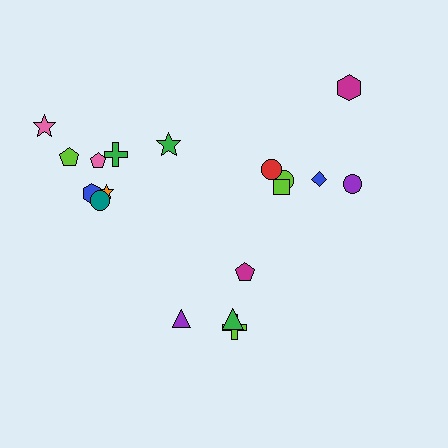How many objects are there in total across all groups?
There are 18 objects.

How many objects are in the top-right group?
There are 6 objects.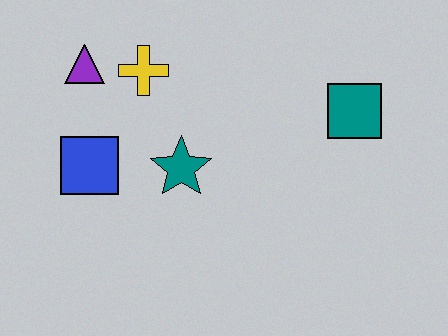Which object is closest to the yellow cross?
The purple triangle is closest to the yellow cross.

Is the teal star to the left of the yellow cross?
No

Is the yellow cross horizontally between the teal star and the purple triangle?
Yes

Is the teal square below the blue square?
No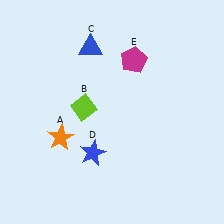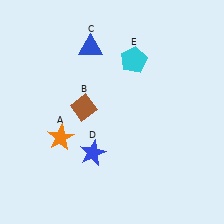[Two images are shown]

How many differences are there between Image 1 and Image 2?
There are 2 differences between the two images.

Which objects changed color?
B changed from lime to brown. E changed from magenta to cyan.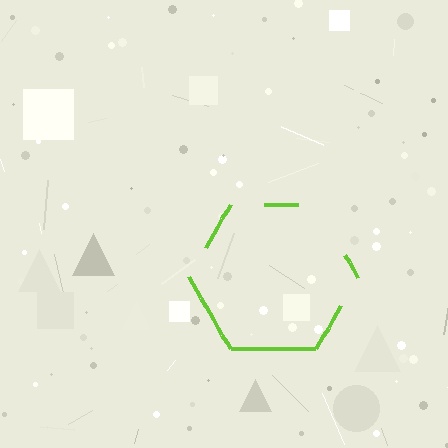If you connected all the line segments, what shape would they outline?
They would outline a hexagon.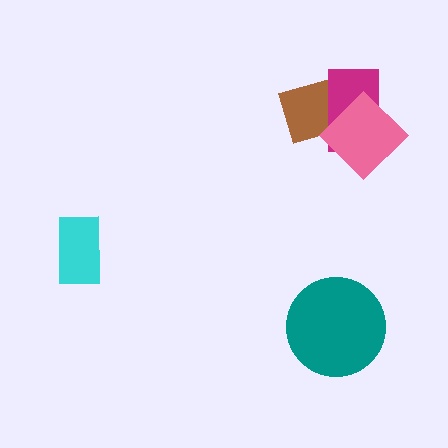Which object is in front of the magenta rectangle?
The pink diamond is in front of the magenta rectangle.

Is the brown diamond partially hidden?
Yes, it is partially covered by another shape.